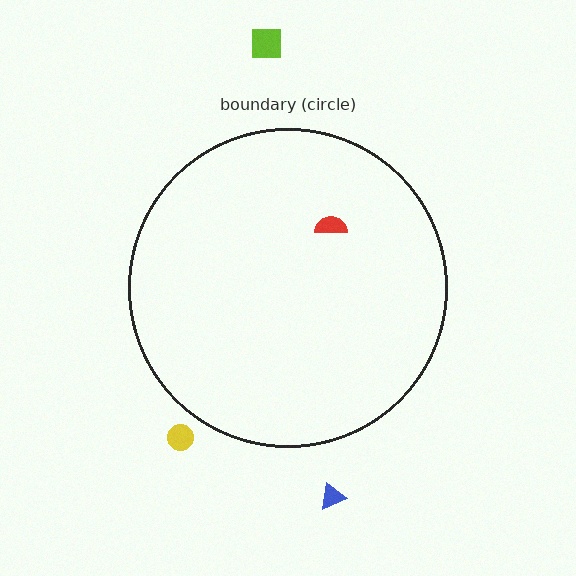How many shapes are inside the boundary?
1 inside, 3 outside.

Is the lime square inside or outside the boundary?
Outside.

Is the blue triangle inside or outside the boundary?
Outside.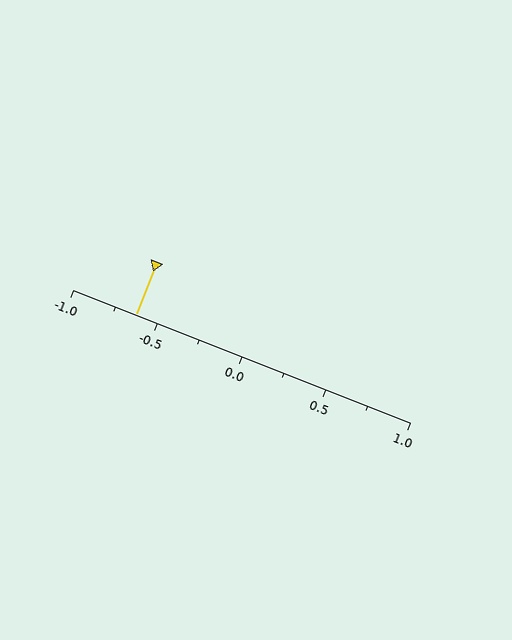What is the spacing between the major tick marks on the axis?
The major ticks are spaced 0.5 apart.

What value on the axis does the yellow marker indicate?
The marker indicates approximately -0.62.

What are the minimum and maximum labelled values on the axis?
The axis runs from -1.0 to 1.0.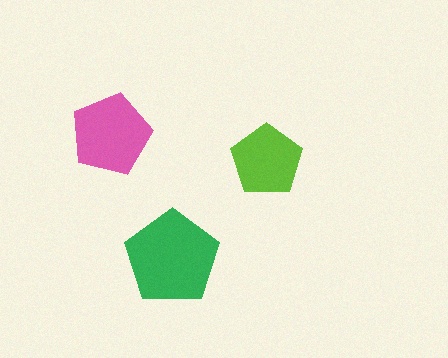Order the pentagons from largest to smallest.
the green one, the pink one, the lime one.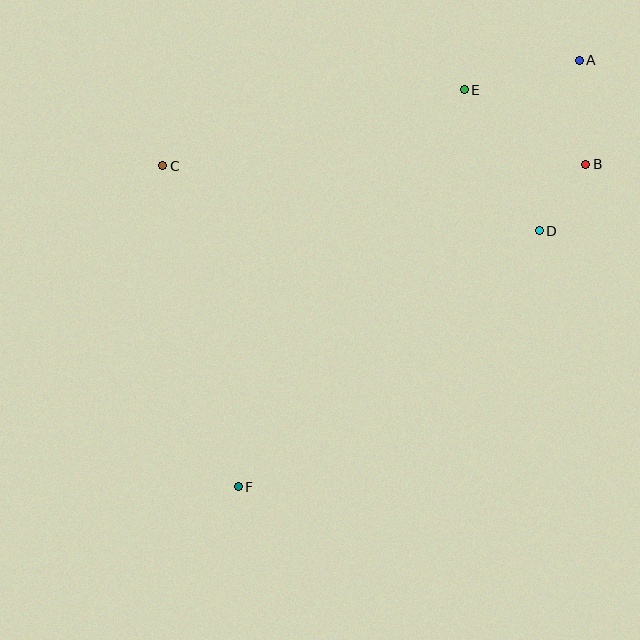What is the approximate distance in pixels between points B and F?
The distance between B and F is approximately 474 pixels.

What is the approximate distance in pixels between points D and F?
The distance between D and F is approximately 395 pixels.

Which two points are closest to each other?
Points B and D are closest to each other.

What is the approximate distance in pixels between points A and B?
The distance between A and B is approximately 104 pixels.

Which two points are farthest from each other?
Points A and F are farthest from each other.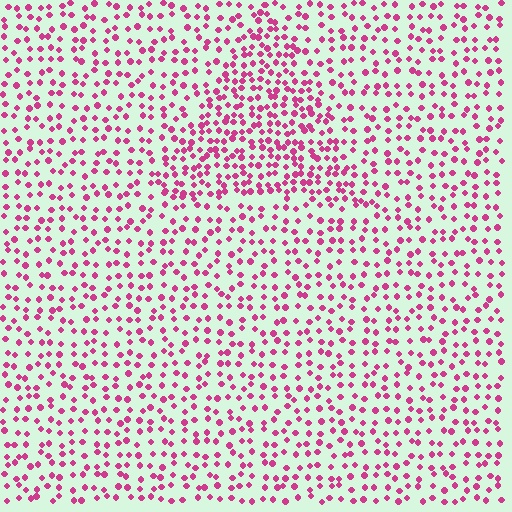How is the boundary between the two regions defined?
The boundary is defined by a change in element density (approximately 1.7x ratio). All elements are the same color, size, and shape.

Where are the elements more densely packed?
The elements are more densely packed inside the triangle boundary.